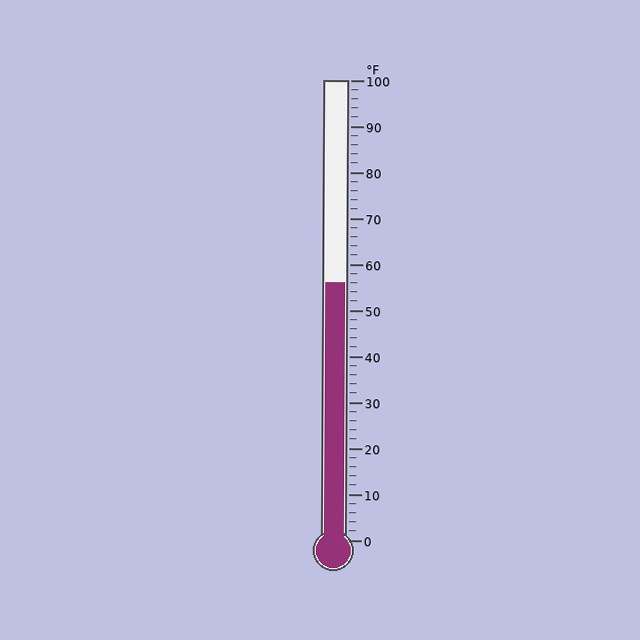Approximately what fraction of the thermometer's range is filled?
The thermometer is filled to approximately 55% of its range.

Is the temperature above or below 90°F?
The temperature is below 90°F.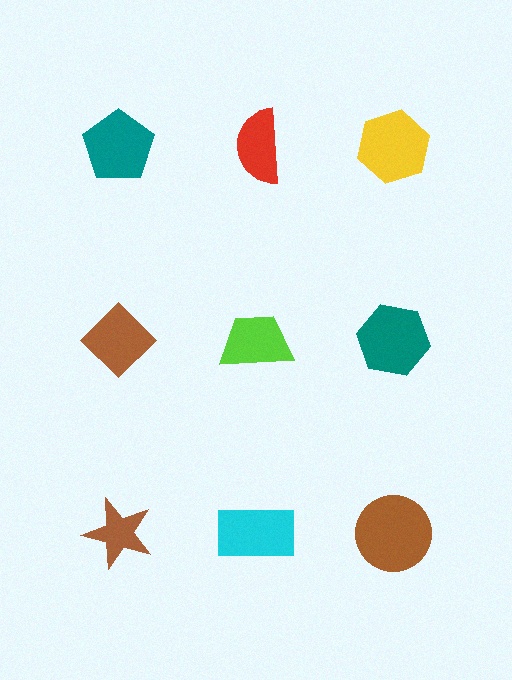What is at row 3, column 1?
A brown star.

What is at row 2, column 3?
A teal hexagon.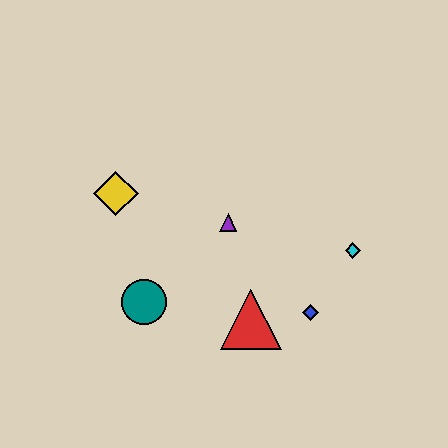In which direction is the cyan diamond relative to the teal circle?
The cyan diamond is to the right of the teal circle.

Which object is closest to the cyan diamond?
The blue diamond is closest to the cyan diamond.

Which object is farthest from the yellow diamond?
The cyan diamond is farthest from the yellow diamond.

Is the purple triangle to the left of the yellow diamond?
No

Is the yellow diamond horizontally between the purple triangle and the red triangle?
No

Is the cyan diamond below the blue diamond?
No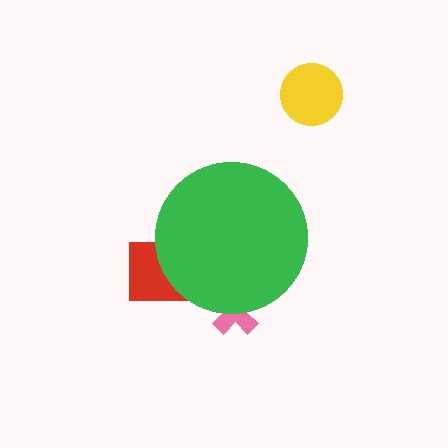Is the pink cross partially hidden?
Yes, the pink cross is partially hidden behind the green circle.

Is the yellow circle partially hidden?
No, the yellow circle is fully visible.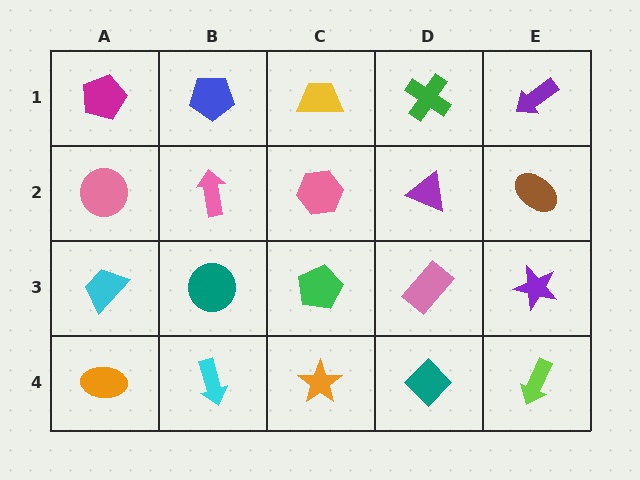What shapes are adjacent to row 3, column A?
A pink circle (row 2, column A), an orange ellipse (row 4, column A), a teal circle (row 3, column B).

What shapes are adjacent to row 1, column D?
A purple triangle (row 2, column D), a yellow trapezoid (row 1, column C), a purple arrow (row 1, column E).